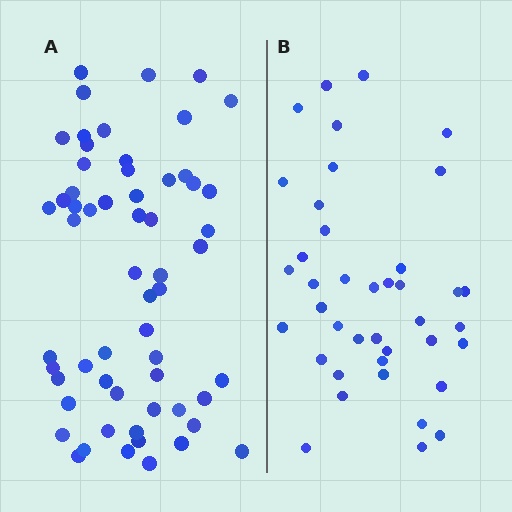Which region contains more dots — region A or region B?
Region A (the left region) has more dots.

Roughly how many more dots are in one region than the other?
Region A has approximately 20 more dots than region B.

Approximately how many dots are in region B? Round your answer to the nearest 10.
About 40 dots.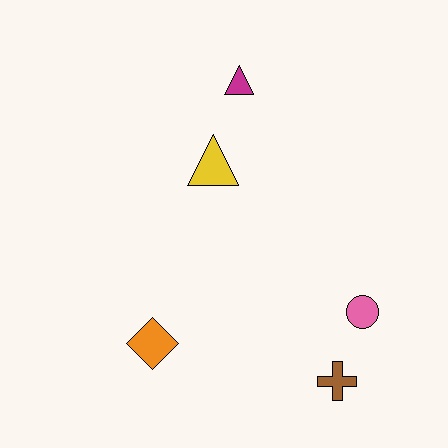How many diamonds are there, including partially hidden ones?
There is 1 diamond.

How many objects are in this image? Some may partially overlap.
There are 5 objects.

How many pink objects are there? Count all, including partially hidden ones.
There is 1 pink object.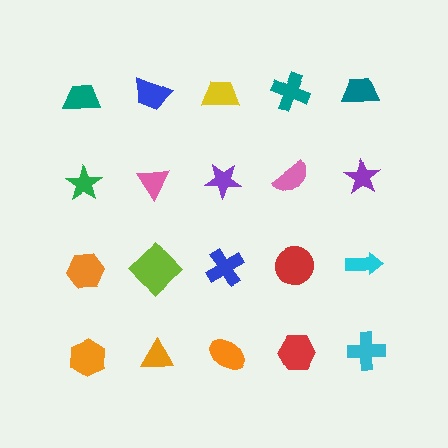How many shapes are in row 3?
5 shapes.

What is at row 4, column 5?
A cyan cross.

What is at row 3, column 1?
An orange hexagon.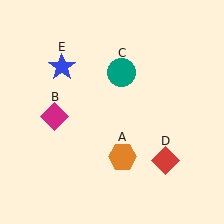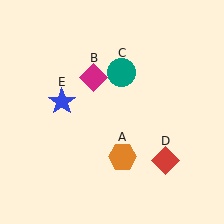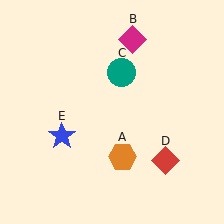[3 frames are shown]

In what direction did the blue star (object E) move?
The blue star (object E) moved down.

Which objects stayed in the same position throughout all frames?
Orange hexagon (object A) and teal circle (object C) and red diamond (object D) remained stationary.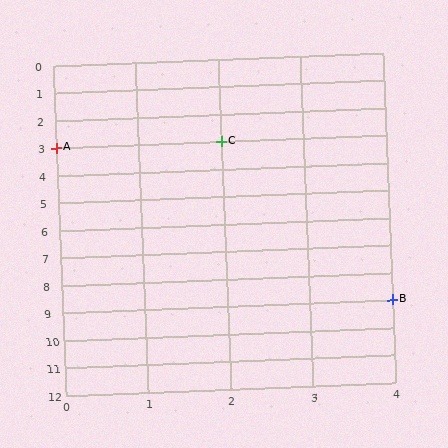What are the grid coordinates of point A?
Point A is at grid coordinates (0, 3).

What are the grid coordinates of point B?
Point B is at grid coordinates (4, 9).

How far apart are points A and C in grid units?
Points A and C are 2 columns apart.